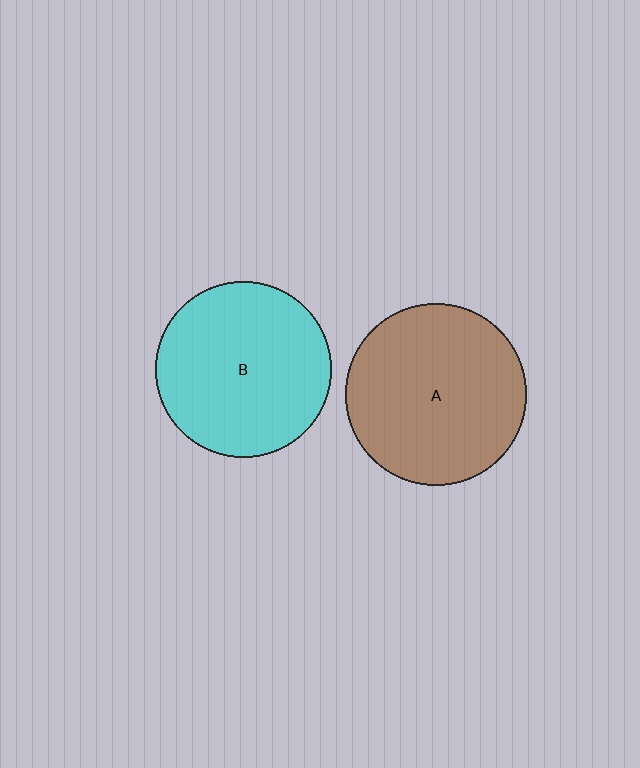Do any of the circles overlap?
No, none of the circles overlap.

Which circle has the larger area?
Circle A (brown).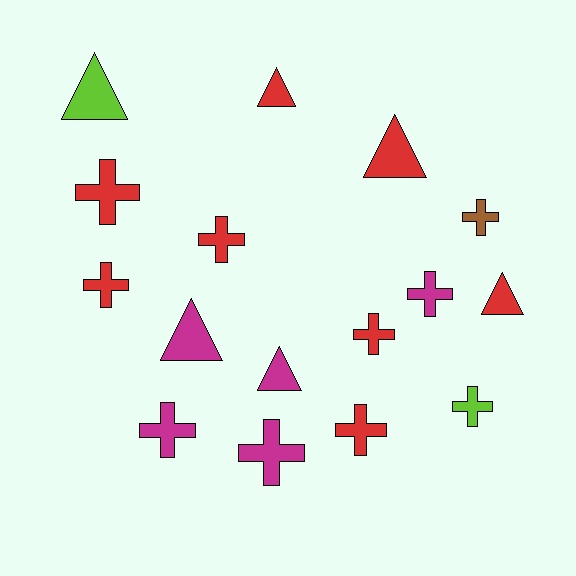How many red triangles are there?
There are 3 red triangles.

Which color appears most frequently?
Red, with 8 objects.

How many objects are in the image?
There are 16 objects.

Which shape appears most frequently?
Cross, with 10 objects.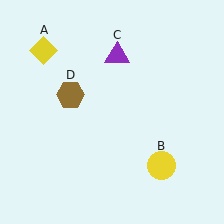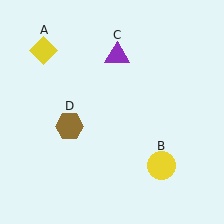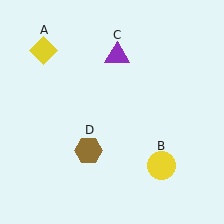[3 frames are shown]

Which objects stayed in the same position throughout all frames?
Yellow diamond (object A) and yellow circle (object B) and purple triangle (object C) remained stationary.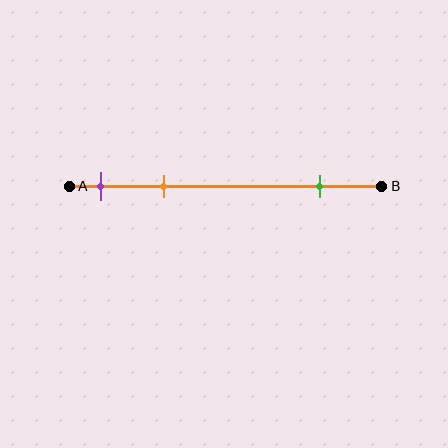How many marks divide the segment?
There are 3 marks dividing the segment.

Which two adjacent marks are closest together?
The purple and orange marks are the closest adjacent pair.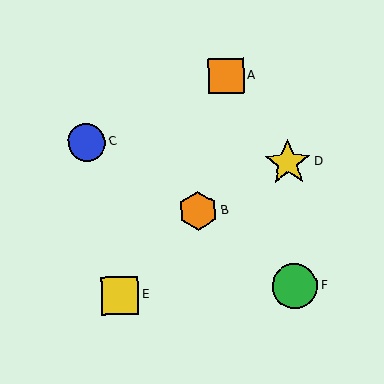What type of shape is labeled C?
Shape C is a blue circle.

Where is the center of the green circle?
The center of the green circle is at (295, 286).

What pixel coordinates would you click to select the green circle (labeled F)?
Click at (295, 286) to select the green circle F.